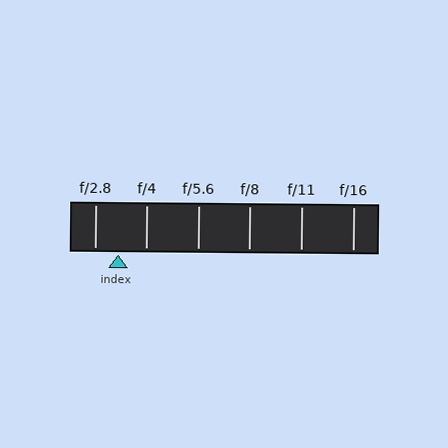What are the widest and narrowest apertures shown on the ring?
The widest aperture shown is f/2.8 and the narrowest is f/16.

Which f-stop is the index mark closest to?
The index mark is closest to f/2.8.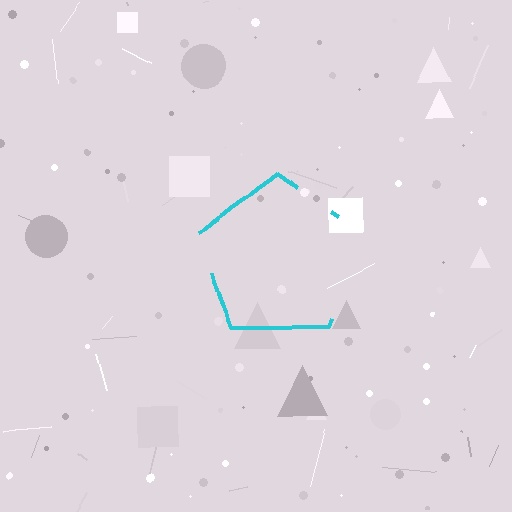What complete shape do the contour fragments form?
The contour fragments form a pentagon.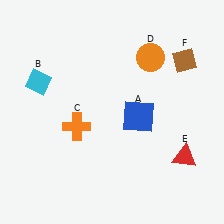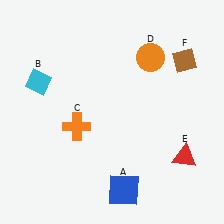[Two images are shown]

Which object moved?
The blue square (A) moved down.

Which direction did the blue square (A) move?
The blue square (A) moved down.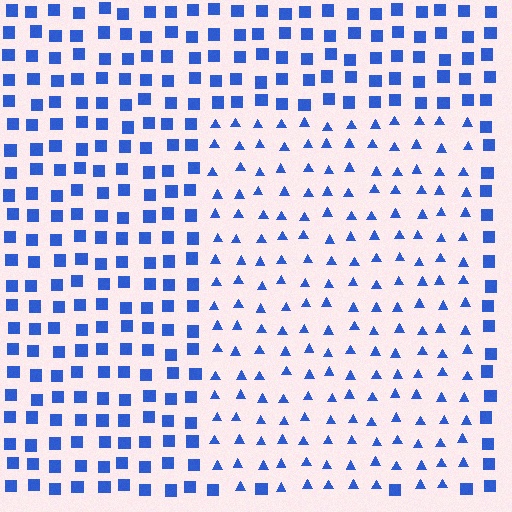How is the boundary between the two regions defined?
The boundary is defined by a change in element shape: triangles inside vs. squares outside. All elements share the same color and spacing.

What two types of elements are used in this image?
The image uses triangles inside the rectangle region and squares outside it.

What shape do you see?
I see a rectangle.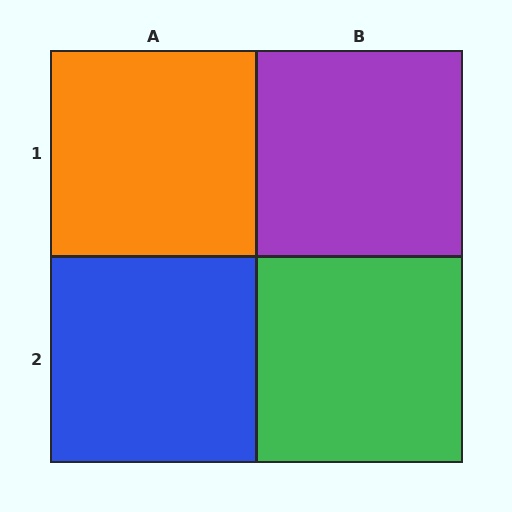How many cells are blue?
1 cell is blue.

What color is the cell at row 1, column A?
Orange.